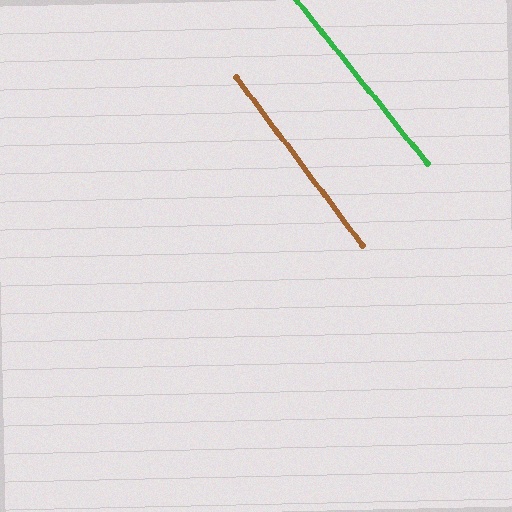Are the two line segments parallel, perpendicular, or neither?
Parallel — their directions differ by only 1.5°.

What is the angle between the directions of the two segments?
Approximately 1 degree.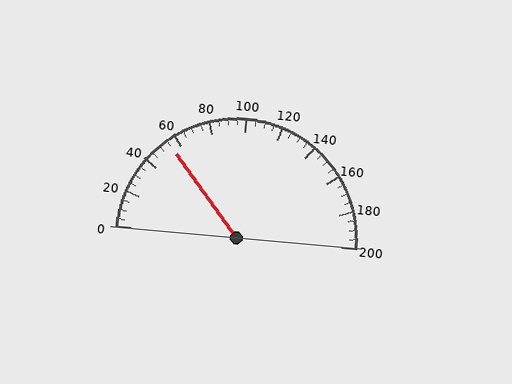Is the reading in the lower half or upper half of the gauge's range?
The reading is in the lower half of the range (0 to 200).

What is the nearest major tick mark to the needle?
The nearest major tick mark is 60.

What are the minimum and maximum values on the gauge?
The gauge ranges from 0 to 200.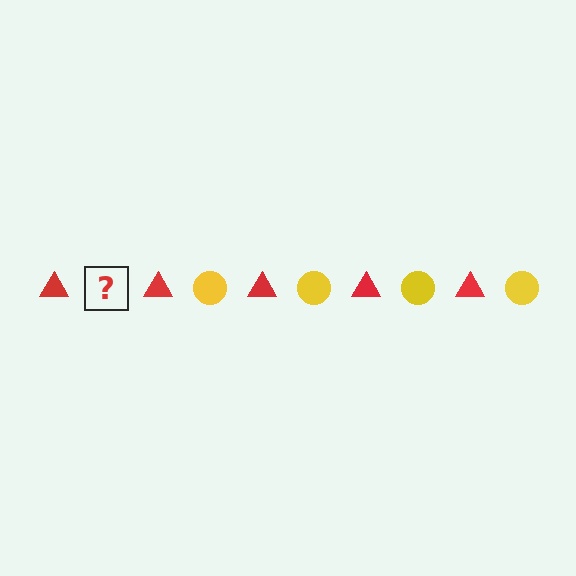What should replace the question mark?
The question mark should be replaced with a yellow circle.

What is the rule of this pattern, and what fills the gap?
The rule is that the pattern alternates between red triangle and yellow circle. The gap should be filled with a yellow circle.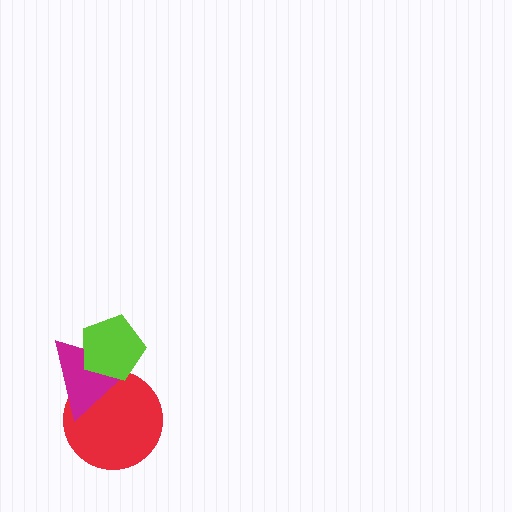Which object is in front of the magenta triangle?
The lime pentagon is in front of the magenta triangle.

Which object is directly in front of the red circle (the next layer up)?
The magenta triangle is directly in front of the red circle.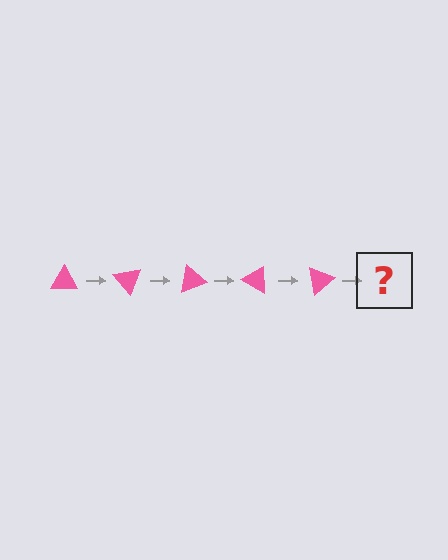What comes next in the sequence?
The next element should be a pink triangle rotated 250 degrees.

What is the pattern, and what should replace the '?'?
The pattern is that the triangle rotates 50 degrees each step. The '?' should be a pink triangle rotated 250 degrees.